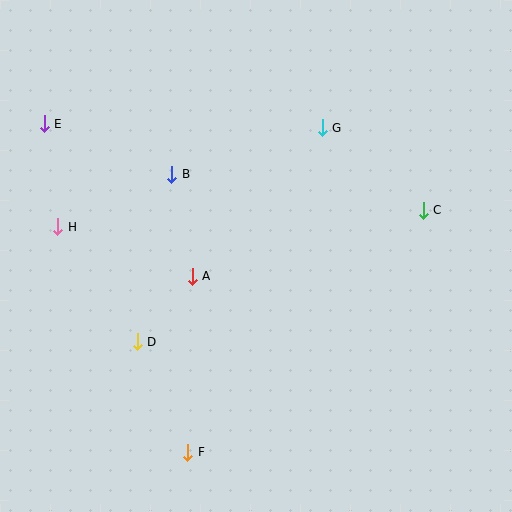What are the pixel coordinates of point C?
Point C is at (423, 210).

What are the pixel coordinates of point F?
Point F is at (188, 452).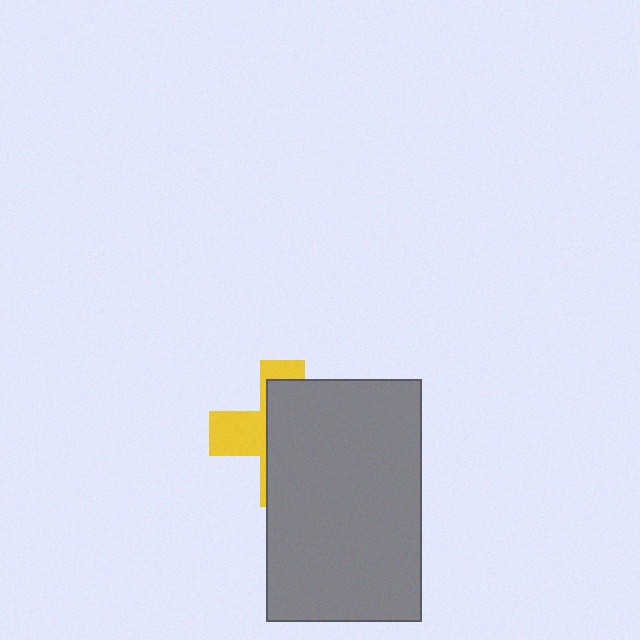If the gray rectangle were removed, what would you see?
You would see the complete yellow cross.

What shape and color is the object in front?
The object in front is a gray rectangle.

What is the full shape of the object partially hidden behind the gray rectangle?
The partially hidden object is a yellow cross.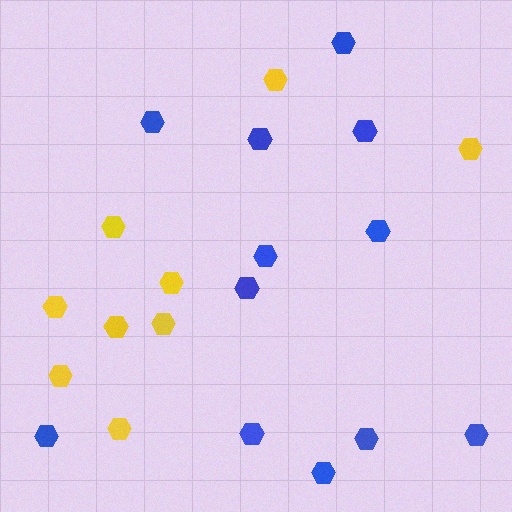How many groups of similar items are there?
There are 2 groups: one group of yellow hexagons (9) and one group of blue hexagons (12).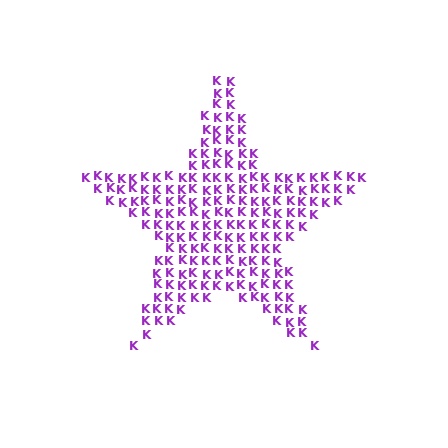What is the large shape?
The large shape is a star.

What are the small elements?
The small elements are letter K's.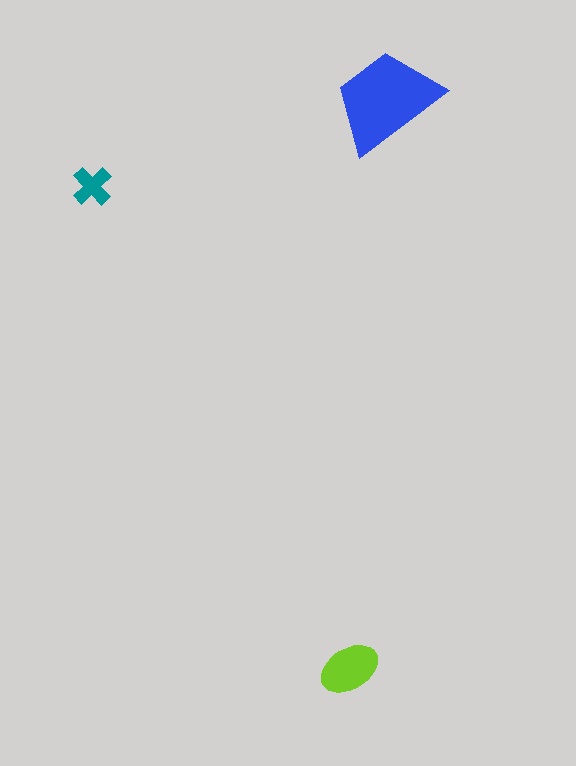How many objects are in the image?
There are 3 objects in the image.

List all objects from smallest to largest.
The teal cross, the lime ellipse, the blue trapezoid.